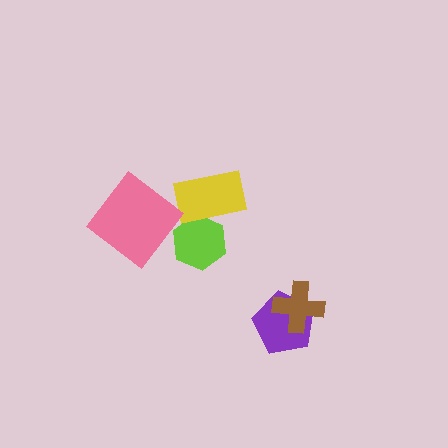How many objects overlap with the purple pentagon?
1 object overlaps with the purple pentagon.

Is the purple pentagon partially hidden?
Yes, it is partially covered by another shape.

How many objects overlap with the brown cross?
1 object overlaps with the brown cross.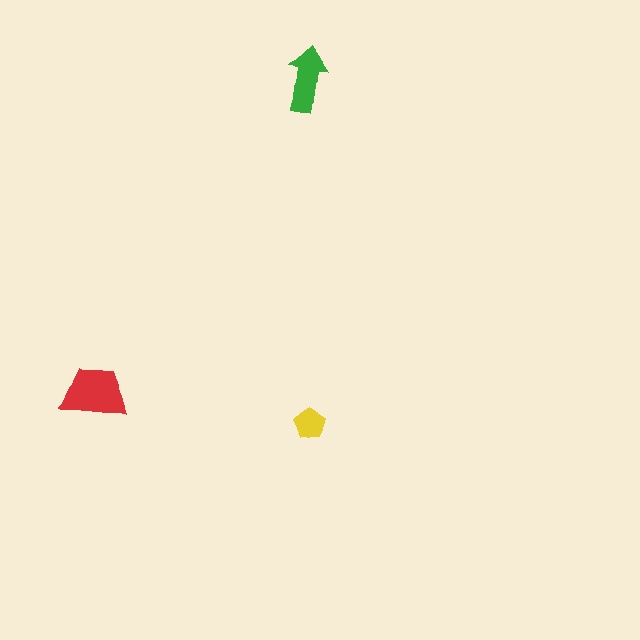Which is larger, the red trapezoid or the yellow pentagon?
The red trapezoid.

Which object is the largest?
The red trapezoid.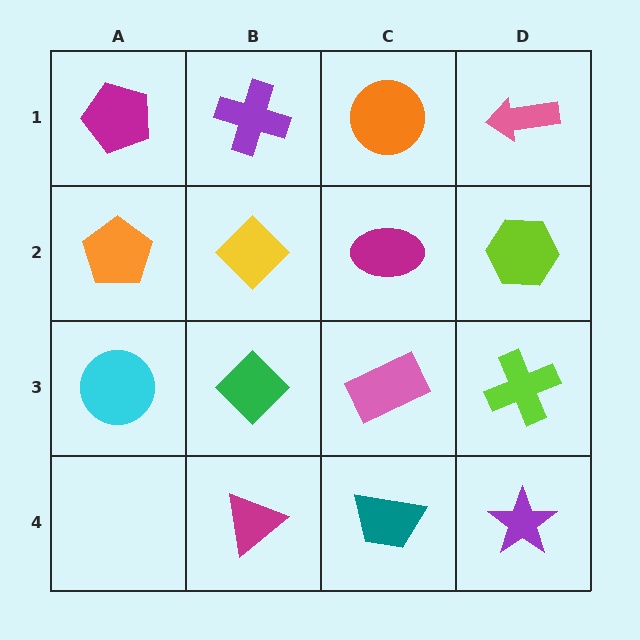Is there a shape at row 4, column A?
No, that cell is empty.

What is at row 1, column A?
A magenta pentagon.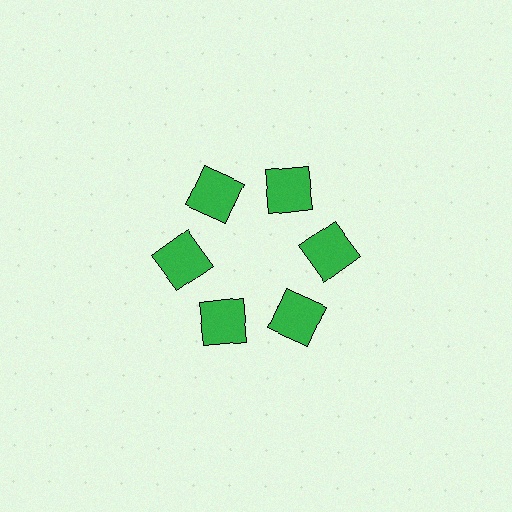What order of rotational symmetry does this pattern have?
This pattern has 6-fold rotational symmetry.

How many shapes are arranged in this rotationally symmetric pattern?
There are 6 shapes, arranged in 6 groups of 1.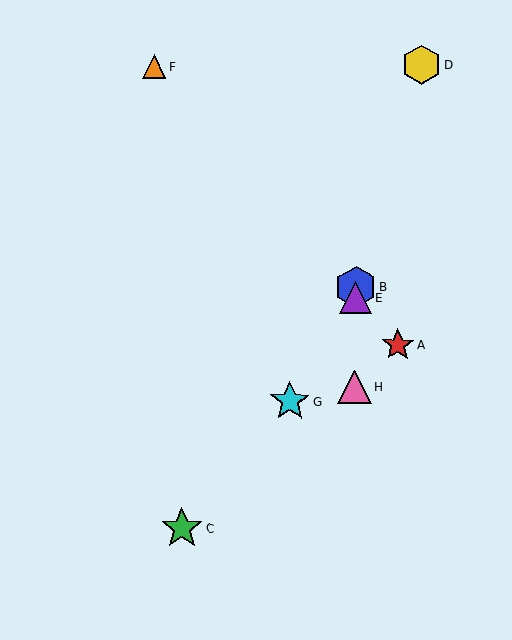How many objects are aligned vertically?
3 objects (B, E, H) are aligned vertically.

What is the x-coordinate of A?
Object A is at x≈398.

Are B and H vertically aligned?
Yes, both are at x≈356.